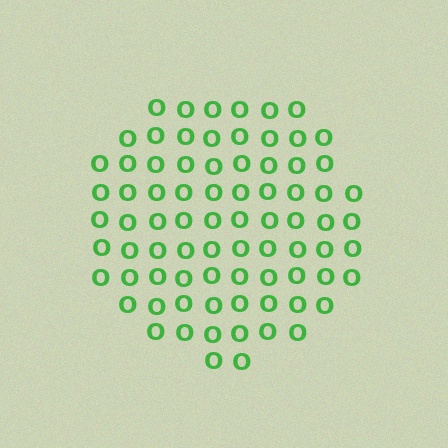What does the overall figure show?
The overall figure shows a circle.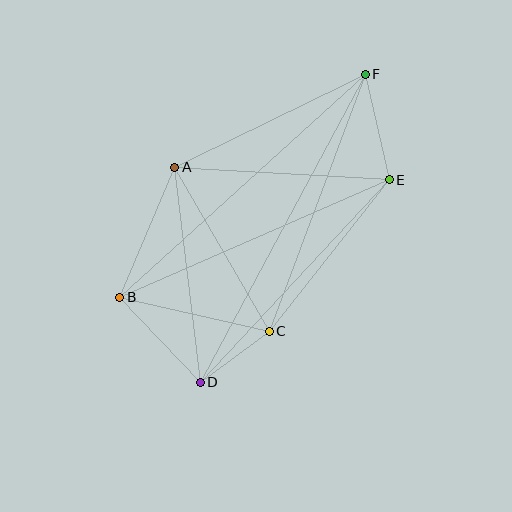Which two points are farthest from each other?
Points D and F are farthest from each other.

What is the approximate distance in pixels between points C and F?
The distance between C and F is approximately 274 pixels.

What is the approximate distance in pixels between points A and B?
The distance between A and B is approximately 141 pixels.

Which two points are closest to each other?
Points C and D are closest to each other.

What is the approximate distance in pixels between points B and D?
The distance between B and D is approximately 117 pixels.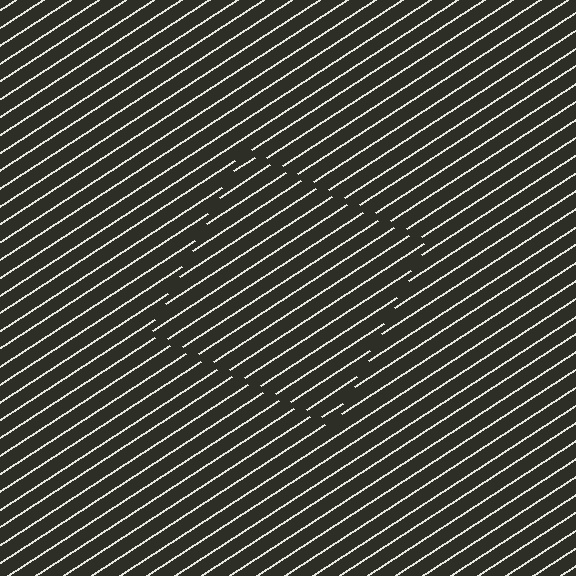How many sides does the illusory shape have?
4 sides — the line-ends trace a square.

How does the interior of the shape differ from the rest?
The interior of the shape contains the same grating, shifted by half a period — the contour is defined by the phase discontinuity where line-ends from the inner and outer gratings abut.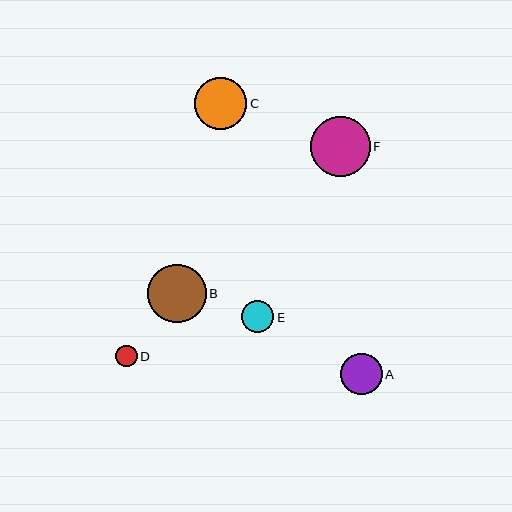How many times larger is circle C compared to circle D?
Circle C is approximately 2.4 times the size of circle D.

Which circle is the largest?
Circle F is the largest with a size of approximately 60 pixels.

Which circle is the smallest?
Circle D is the smallest with a size of approximately 21 pixels.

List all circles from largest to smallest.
From largest to smallest: F, B, C, A, E, D.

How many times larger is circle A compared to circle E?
Circle A is approximately 1.3 times the size of circle E.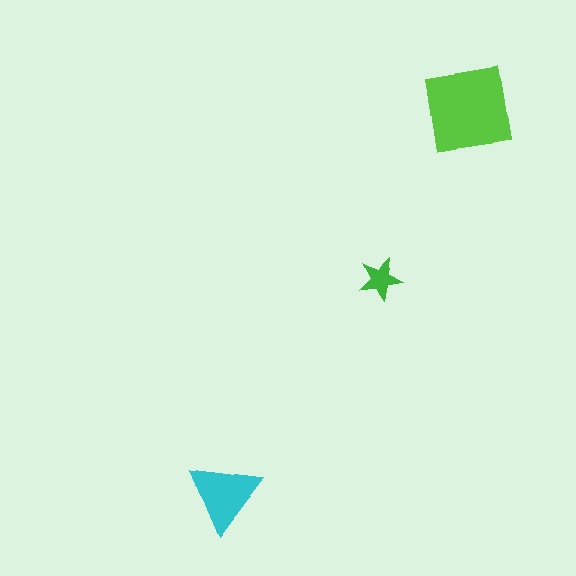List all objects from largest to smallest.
The lime square, the cyan triangle, the green star.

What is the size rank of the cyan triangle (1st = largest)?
2nd.